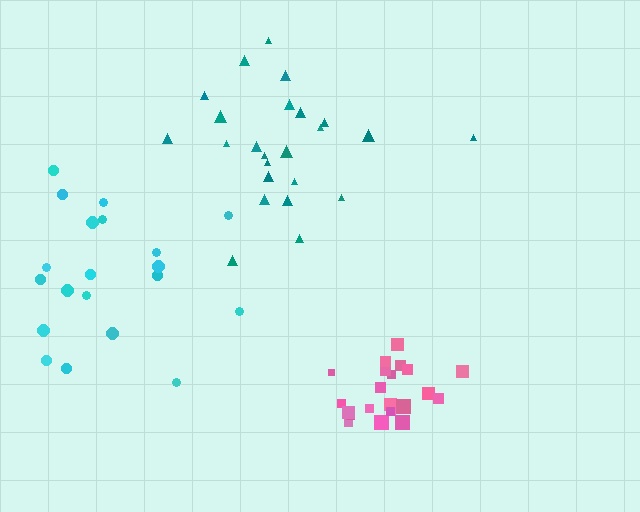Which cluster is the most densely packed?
Pink.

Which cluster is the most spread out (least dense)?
Teal.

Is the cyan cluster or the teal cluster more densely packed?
Cyan.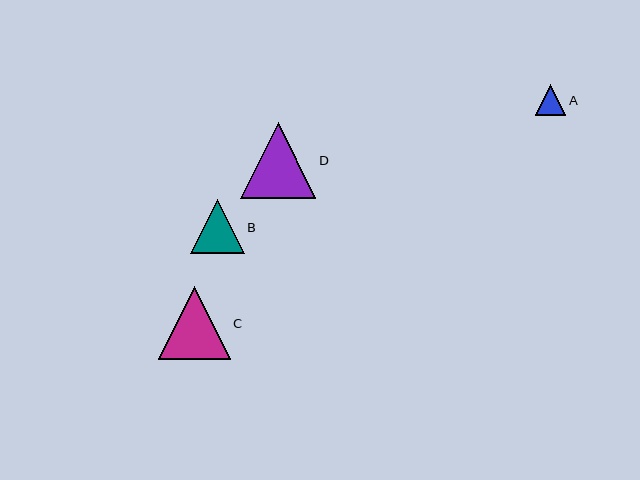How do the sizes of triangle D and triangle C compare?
Triangle D and triangle C are approximately the same size.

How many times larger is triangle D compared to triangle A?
Triangle D is approximately 2.5 times the size of triangle A.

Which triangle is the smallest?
Triangle A is the smallest with a size of approximately 31 pixels.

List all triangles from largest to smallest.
From largest to smallest: D, C, B, A.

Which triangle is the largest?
Triangle D is the largest with a size of approximately 76 pixels.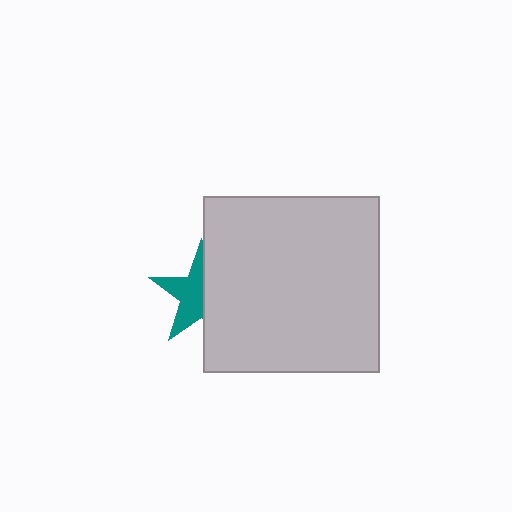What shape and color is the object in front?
The object in front is a light gray square.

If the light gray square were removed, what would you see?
You would see the complete teal star.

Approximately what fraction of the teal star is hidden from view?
Roughly 47% of the teal star is hidden behind the light gray square.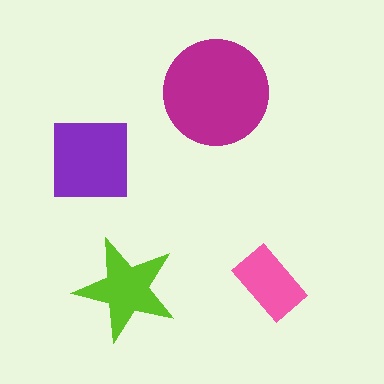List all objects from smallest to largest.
The pink rectangle, the lime star, the purple square, the magenta circle.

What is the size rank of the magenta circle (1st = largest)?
1st.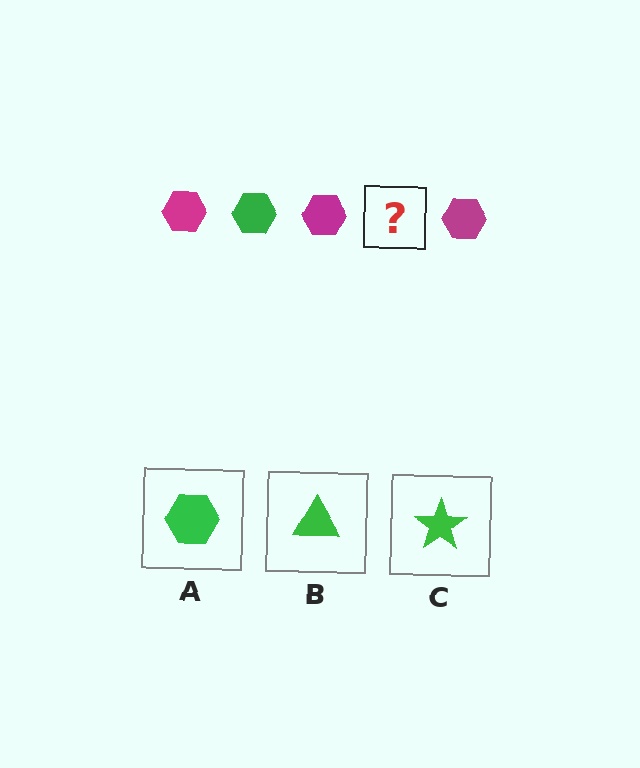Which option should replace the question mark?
Option A.